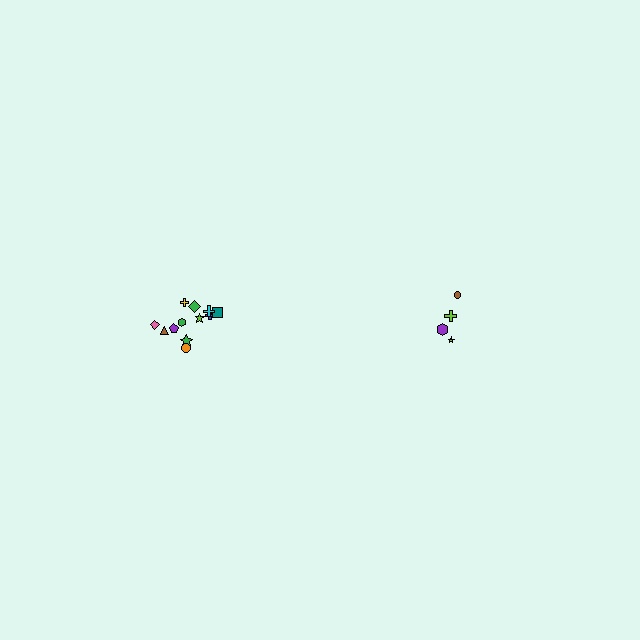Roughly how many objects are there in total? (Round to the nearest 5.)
Roughly 15 objects in total.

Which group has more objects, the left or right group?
The left group.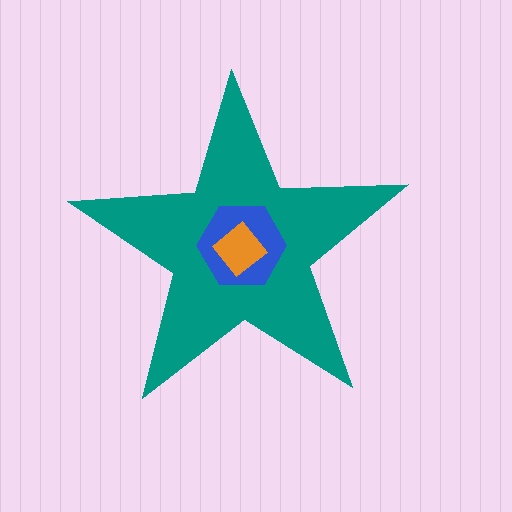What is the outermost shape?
The teal star.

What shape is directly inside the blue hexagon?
The orange diamond.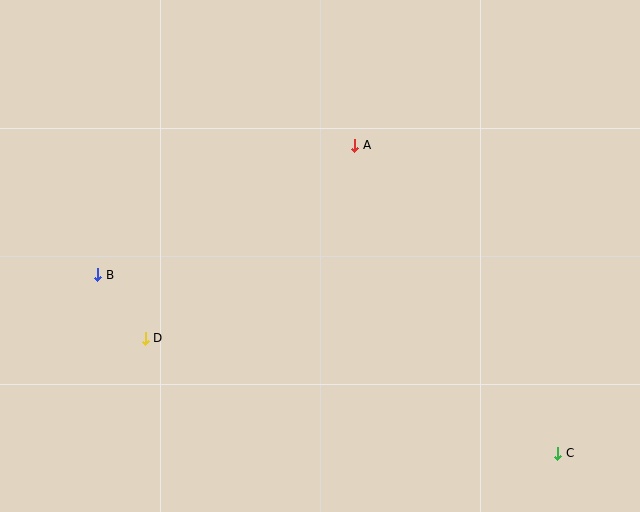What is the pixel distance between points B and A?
The distance between B and A is 288 pixels.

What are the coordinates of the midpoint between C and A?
The midpoint between C and A is at (456, 299).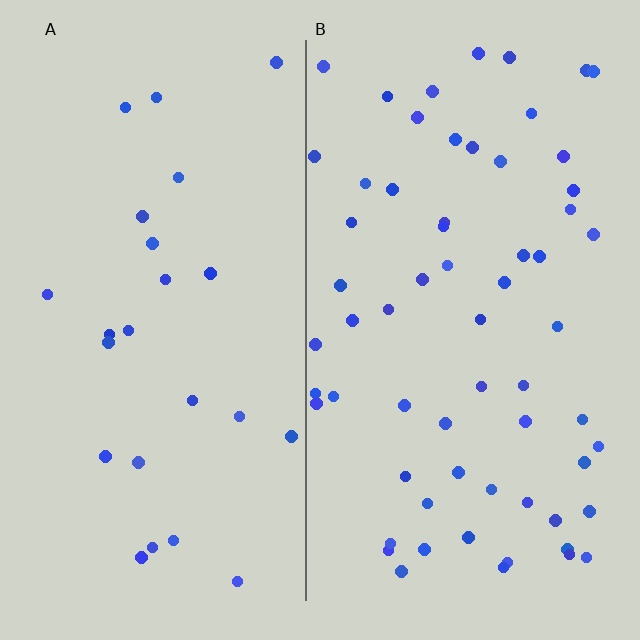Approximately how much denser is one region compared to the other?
Approximately 2.6× — region B over region A.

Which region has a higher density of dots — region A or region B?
B (the right).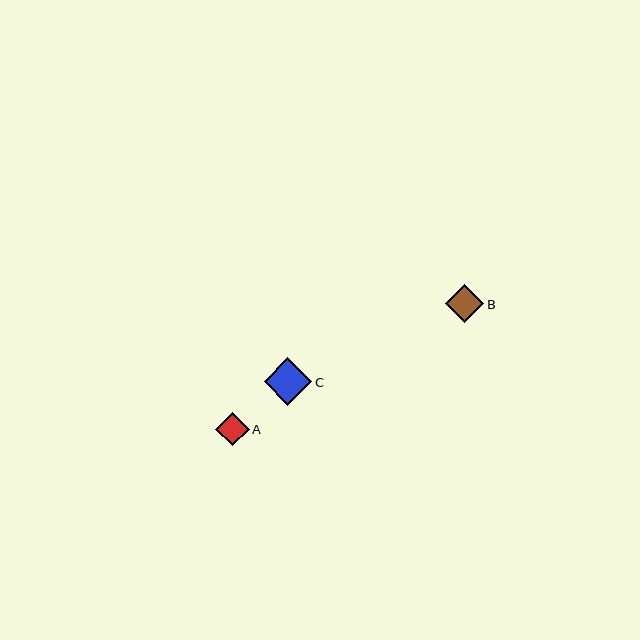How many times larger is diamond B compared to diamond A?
Diamond B is approximately 1.2 times the size of diamond A.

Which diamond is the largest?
Diamond C is the largest with a size of approximately 48 pixels.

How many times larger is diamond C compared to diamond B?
Diamond C is approximately 1.2 times the size of diamond B.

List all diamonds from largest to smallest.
From largest to smallest: C, B, A.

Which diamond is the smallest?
Diamond A is the smallest with a size of approximately 33 pixels.